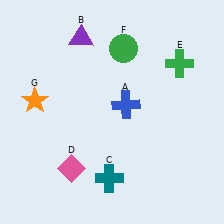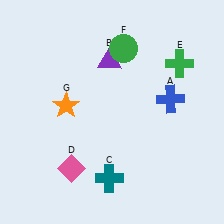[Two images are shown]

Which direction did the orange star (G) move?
The orange star (G) moved right.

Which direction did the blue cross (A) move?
The blue cross (A) moved right.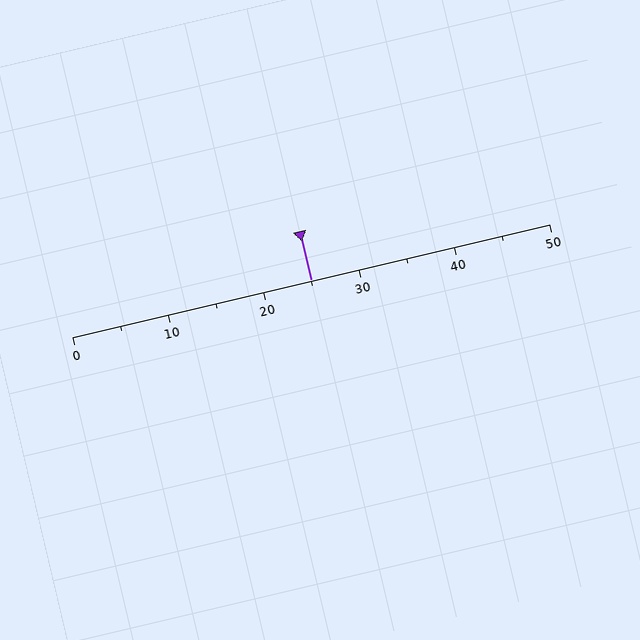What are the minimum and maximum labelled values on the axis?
The axis runs from 0 to 50.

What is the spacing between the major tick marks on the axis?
The major ticks are spaced 10 apart.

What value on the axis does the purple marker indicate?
The marker indicates approximately 25.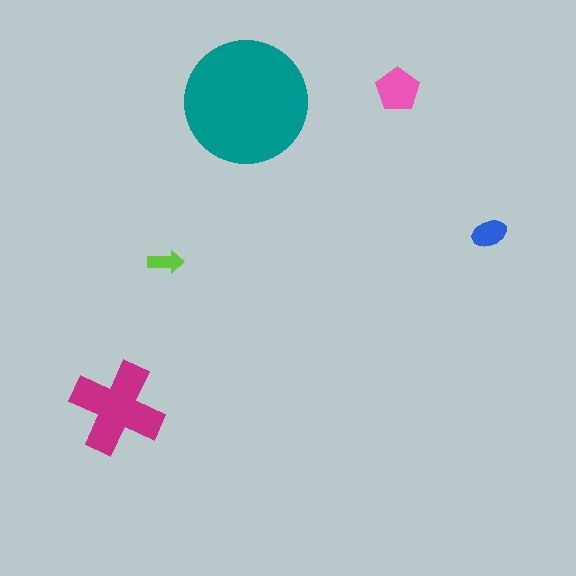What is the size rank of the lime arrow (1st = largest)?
5th.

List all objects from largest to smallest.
The teal circle, the magenta cross, the pink pentagon, the blue ellipse, the lime arrow.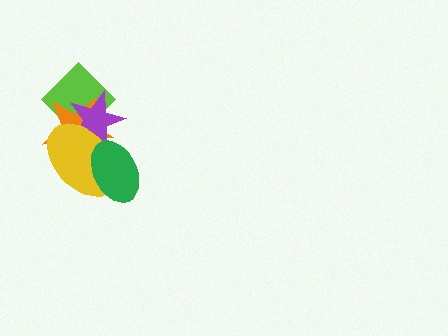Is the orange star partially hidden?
Yes, it is partially covered by another shape.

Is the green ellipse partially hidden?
No, no other shape covers it.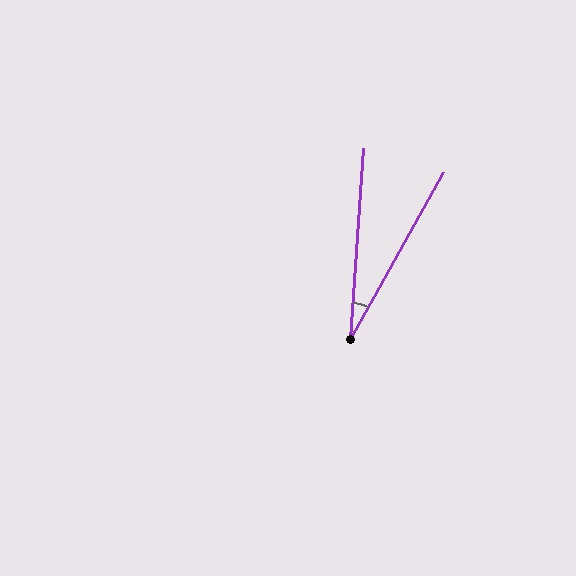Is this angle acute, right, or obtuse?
It is acute.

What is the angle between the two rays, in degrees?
Approximately 25 degrees.